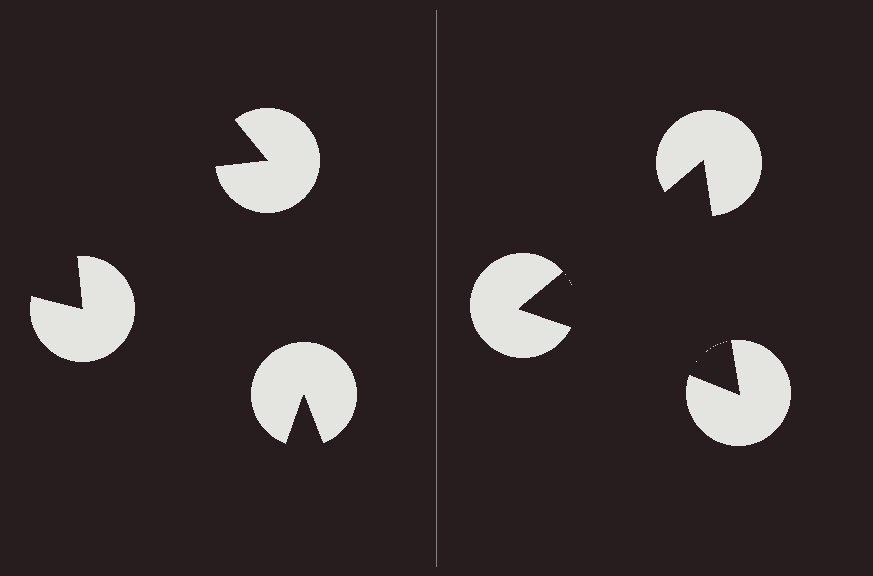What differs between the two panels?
The pac-man discs are positioned identically on both sides; only the wedge orientations differ. On the right they align to a triangle; on the left they are misaligned.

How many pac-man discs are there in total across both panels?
6 — 3 on each side.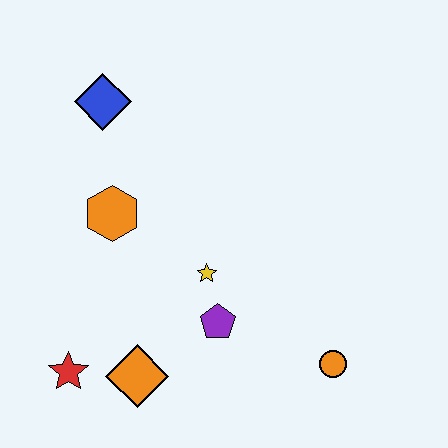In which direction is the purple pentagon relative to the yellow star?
The purple pentagon is below the yellow star.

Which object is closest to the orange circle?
The purple pentagon is closest to the orange circle.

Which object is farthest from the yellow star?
The blue diamond is farthest from the yellow star.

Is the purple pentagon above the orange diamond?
Yes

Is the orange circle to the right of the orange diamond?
Yes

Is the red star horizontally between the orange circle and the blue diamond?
No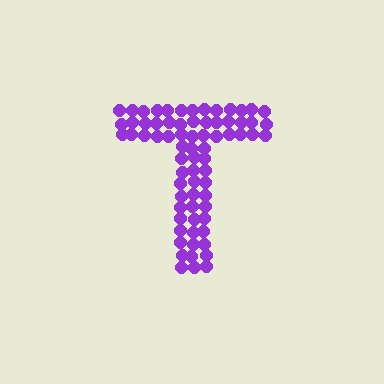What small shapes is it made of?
It is made of small circles.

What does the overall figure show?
The overall figure shows the letter T.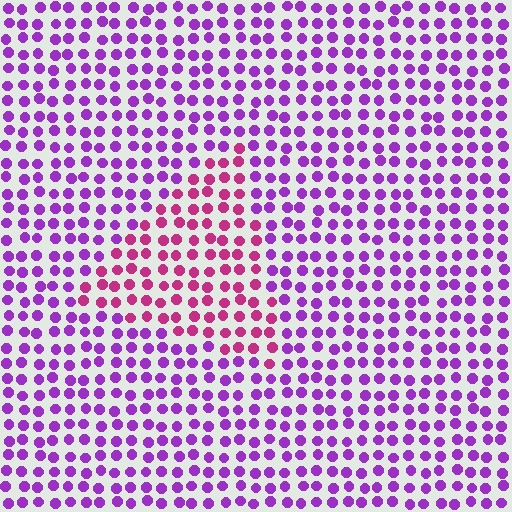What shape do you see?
I see a triangle.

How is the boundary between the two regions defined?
The boundary is defined purely by a slight shift in hue (about 41 degrees). Spacing, size, and orientation are identical on both sides.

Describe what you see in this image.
The image is filled with small purple elements in a uniform arrangement. A triangle-shaped region is visible where the elements are tinted to a slightly different hue, forming a subtle color boundary.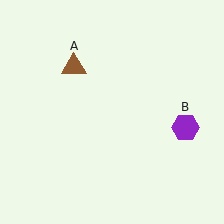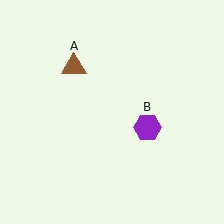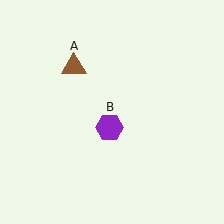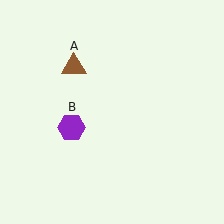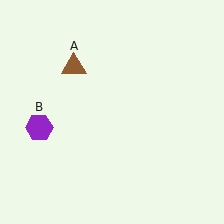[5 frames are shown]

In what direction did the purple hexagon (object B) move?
The purple hexagon (object B) moved left.